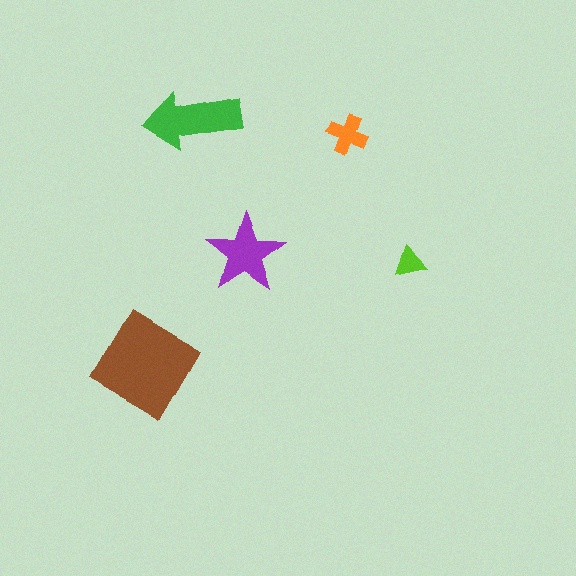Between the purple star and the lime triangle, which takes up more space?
The purple star.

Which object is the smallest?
The lime triangle.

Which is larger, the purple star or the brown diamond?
The brown diamond.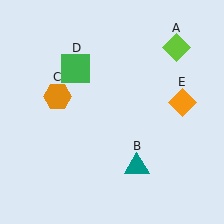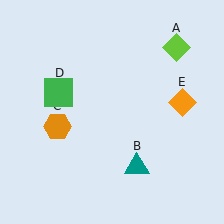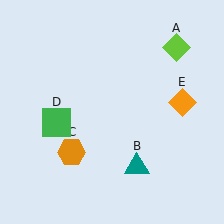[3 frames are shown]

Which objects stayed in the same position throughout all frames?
Lime diamond (object A) and teal triangle (object B) and orange diamond (object E) remained stationary.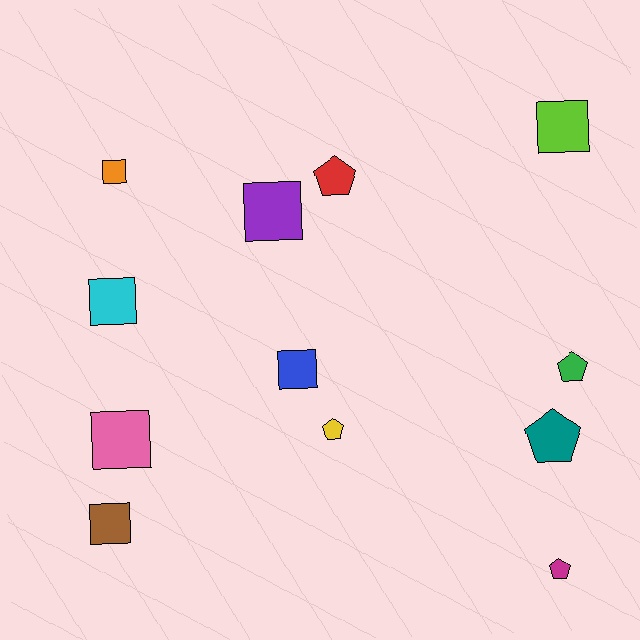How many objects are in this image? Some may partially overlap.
There are 12 objects.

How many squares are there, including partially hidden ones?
There are 7 squares.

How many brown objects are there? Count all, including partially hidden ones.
There is 1 brown object.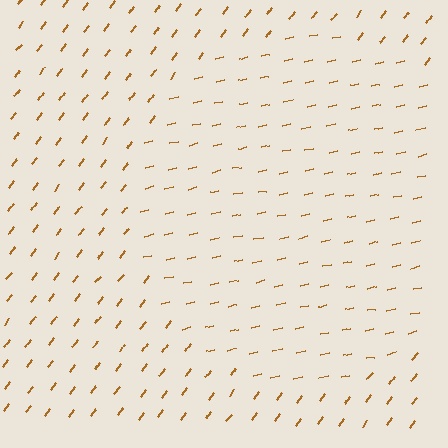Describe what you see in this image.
The image is filled with small brown line segments. A circle region in the image has lines oriented differently from the surrounding lines, creating a visible texture boundary.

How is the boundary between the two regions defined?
The boundary is defined purely by a change in line orientation (approximately 40 degrees difference). All lines are the same color and thickness.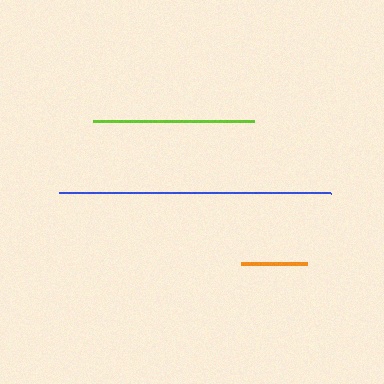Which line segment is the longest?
The blue line is the longest at approximately 272 pixels.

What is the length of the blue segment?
The blue segment is approximately 272 pixels long.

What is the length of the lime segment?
The lime segment is approximately 161 pixels long.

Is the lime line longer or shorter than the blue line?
The blue line is longer than the lime line.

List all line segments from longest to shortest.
From longest to shortest: blue, lime, orange.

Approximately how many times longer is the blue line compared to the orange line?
The blue line is approximately 4.1 times the length of the orange line.